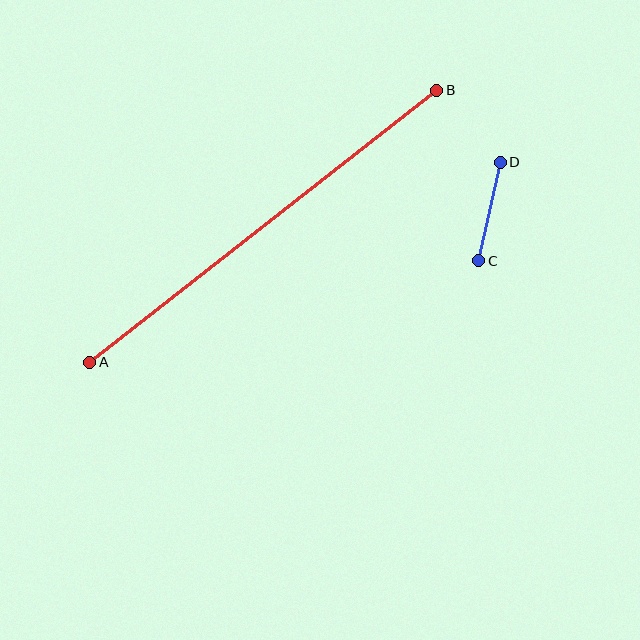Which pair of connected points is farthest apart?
Points A and B are farthest apart.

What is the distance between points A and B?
The distance is approximately 441 pixels.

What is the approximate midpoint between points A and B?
The midpoint is at approximately (263, 226) pixels.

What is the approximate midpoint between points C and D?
The midpoint is at approximately (489, 212) pixels.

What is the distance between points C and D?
The distance is approximately 101 pixels.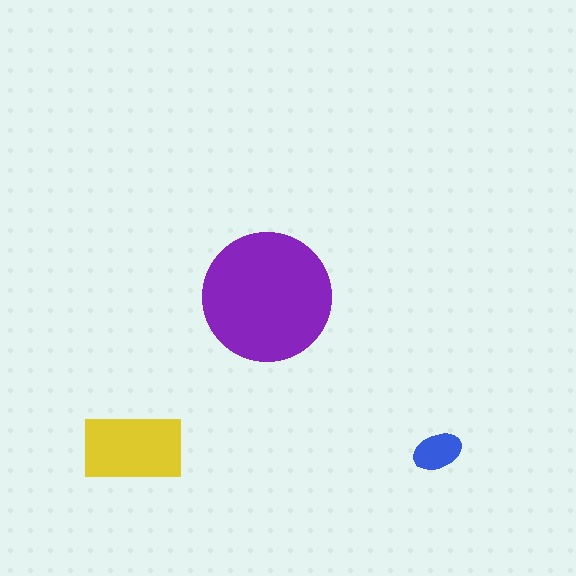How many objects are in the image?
There are 3 objects in the image.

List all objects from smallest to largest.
The blue ellipse, the yellow rectangle, the purple circle.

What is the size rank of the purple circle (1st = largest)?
1st.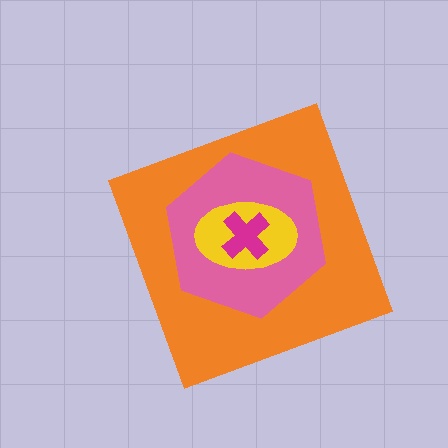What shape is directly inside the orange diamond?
The pink hexagon.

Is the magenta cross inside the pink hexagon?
Yes.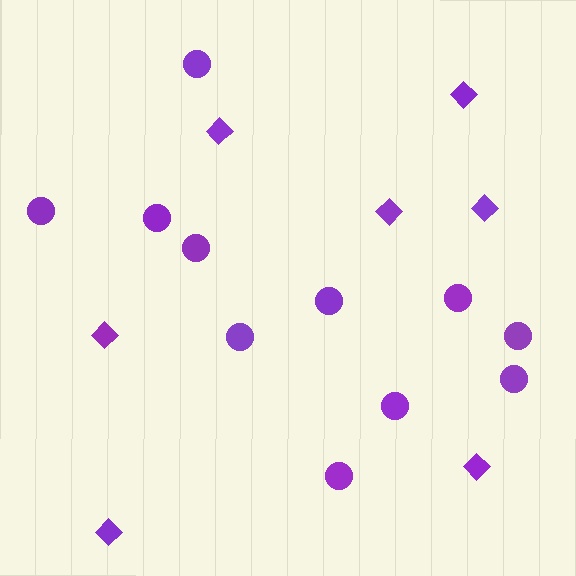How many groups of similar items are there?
There are 2 groups: one group of diamonds (7) and one group of circles (11).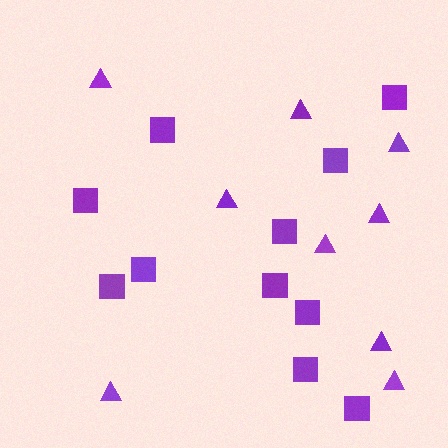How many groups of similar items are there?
There are 2 groups: one group of triangles (9) and one group of squares (11).